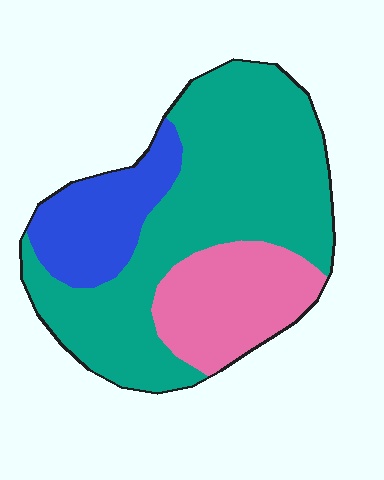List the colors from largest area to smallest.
From largest to smallest: teal, pink, blue.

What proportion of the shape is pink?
Pink covers around 20% of the shape.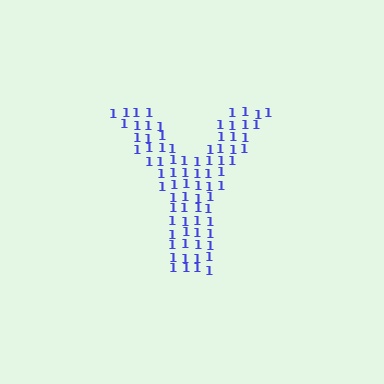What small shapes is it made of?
It is made of small digit 1's.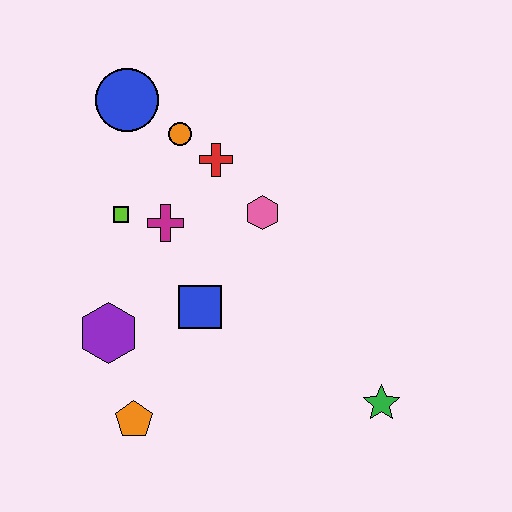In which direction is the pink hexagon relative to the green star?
The pink hexagon is above the green star.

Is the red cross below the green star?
No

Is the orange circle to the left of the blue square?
Yes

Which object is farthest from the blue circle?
The green star is farthest from the blue circle.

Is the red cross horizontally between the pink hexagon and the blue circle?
Yes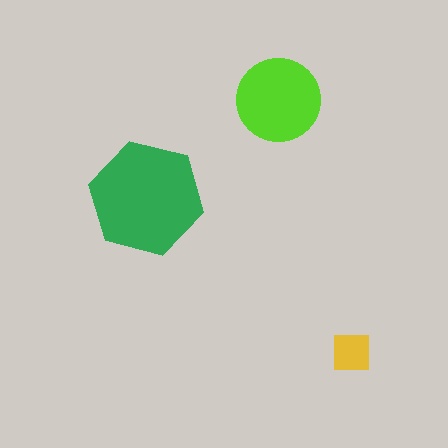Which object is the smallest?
The yellow square.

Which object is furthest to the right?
The yellow square is rightmost.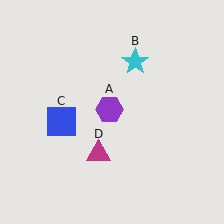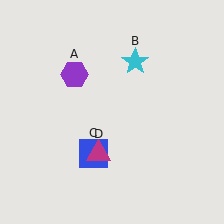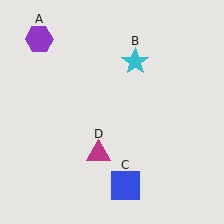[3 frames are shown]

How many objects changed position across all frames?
2 objects changed position: purple hexagon (object A), blue square (object C).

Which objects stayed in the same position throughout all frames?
Cyan star (object B) and magenta triangle (object D) remained stationary.